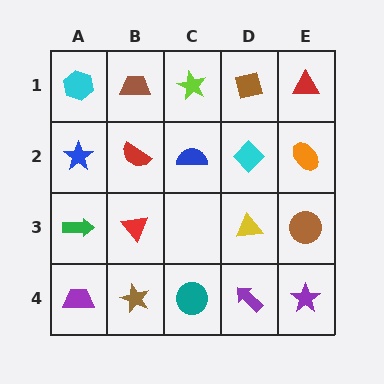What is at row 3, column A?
A green arrow.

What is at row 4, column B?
A brown star.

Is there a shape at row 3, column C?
No, that cell is empty.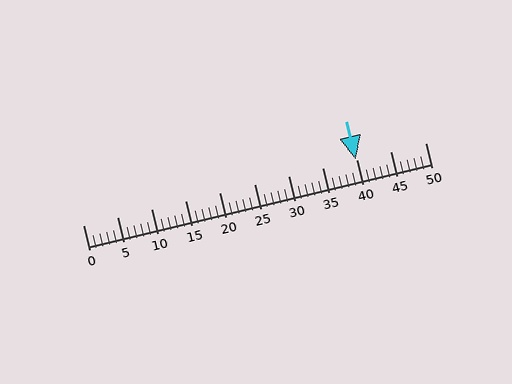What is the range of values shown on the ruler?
The ruler shows values from 0 to 50.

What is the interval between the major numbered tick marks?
The major tick marks are spaced 5 units apart.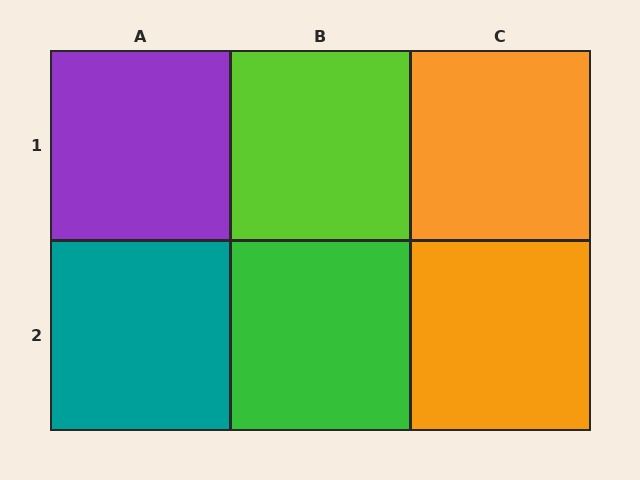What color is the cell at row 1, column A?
Purple.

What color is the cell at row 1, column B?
Lime.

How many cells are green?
1 cell is green.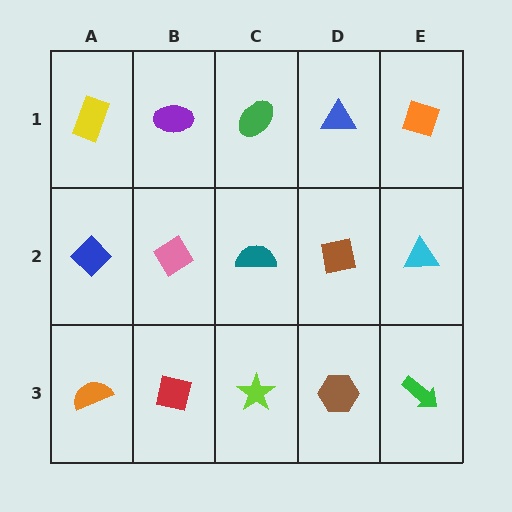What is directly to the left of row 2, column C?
A pink diamond.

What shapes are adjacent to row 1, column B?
A pink diamond (row 2, column B), a yellow rectangle (row 1, column A), a green ellipse (row 1, column C).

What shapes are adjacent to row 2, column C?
A green ellipse (row 1, column C), a lime star (row 3, column C), a pink diamond (row 2, column B), a brown square (row 2, column D).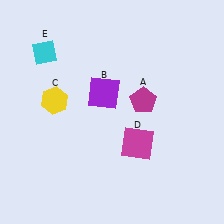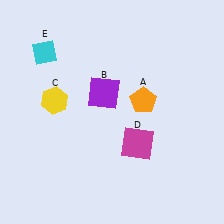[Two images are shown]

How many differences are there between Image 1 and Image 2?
There is 1 difference between the two images.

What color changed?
The pentagon (A) changed from magenta in Image 1 to orange in Image 2.